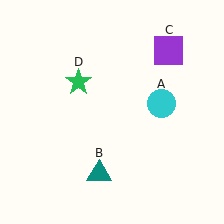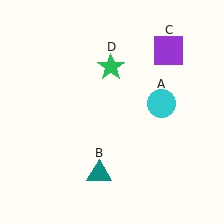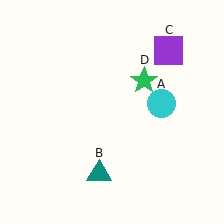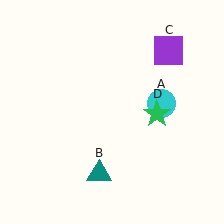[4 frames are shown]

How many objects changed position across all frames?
1 object changed position: green star (object D).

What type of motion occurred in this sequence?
The green star (object D) rotated clockwise around the center of the scene.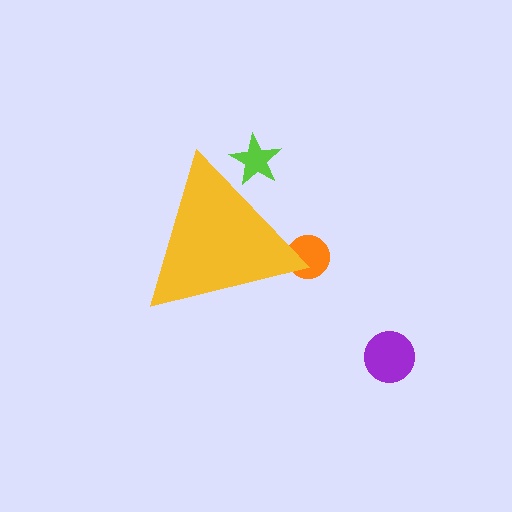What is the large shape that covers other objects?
A yellow triangle.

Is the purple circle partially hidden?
No, the purple circle is fully visible.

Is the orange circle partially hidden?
Yes, the orange circle is partially hidden behind the yellow triangle.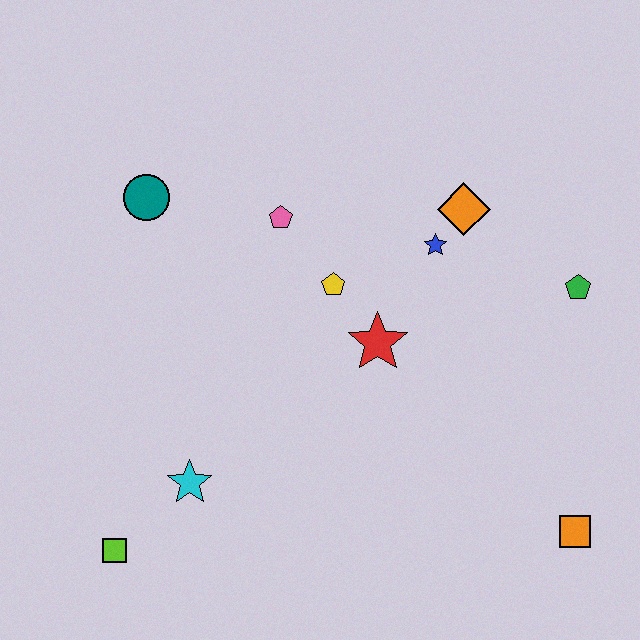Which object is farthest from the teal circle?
The orange square is farthest from the teal circle.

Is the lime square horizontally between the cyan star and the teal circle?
No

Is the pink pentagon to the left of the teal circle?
No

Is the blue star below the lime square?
No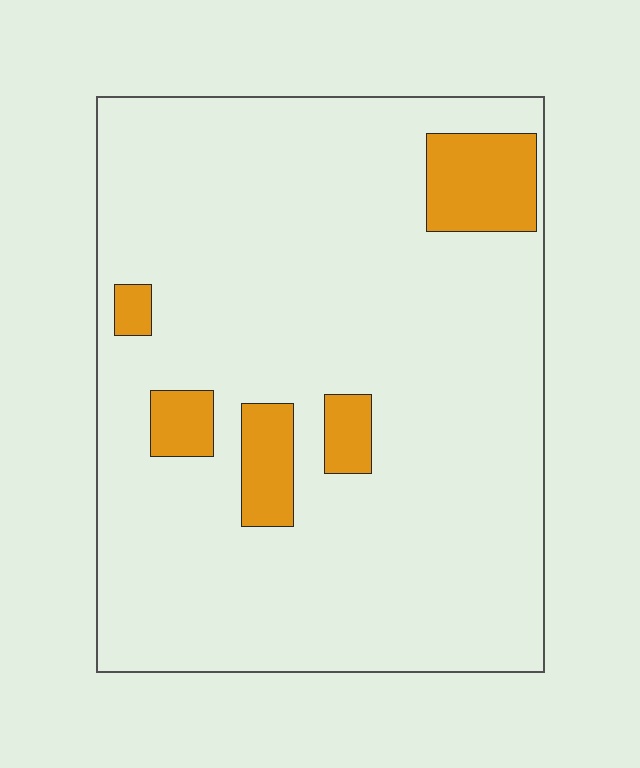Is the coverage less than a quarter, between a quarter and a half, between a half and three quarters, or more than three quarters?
Less than a quarter.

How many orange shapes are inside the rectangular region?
5.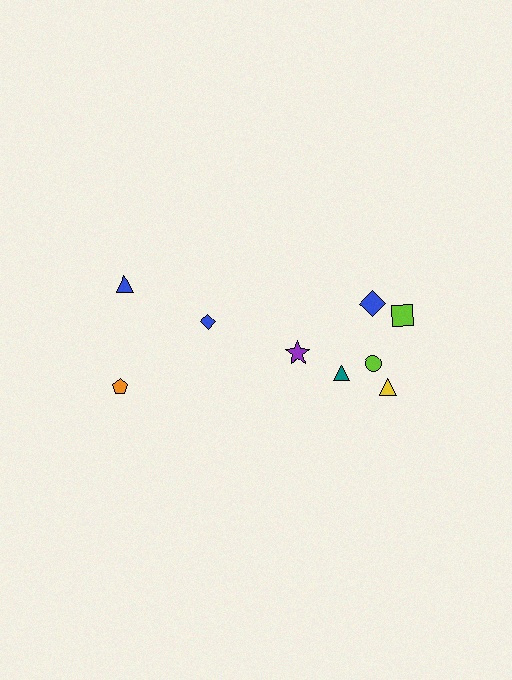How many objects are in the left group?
There are 3 objects.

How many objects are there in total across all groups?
There are 9 objects.